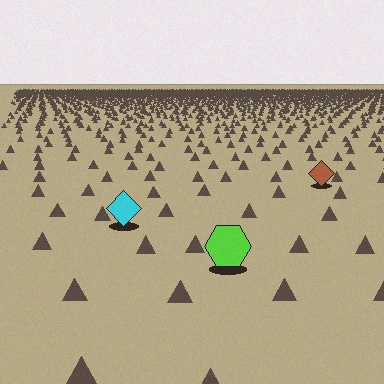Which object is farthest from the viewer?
The brown diamond is farthest from the viewer. It appears smaller and the ground texture around it is denser.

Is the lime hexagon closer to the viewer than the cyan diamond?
Yes. The lime hexagon is closer — you can tell from the texture gradient: the ground texture is coarser near it.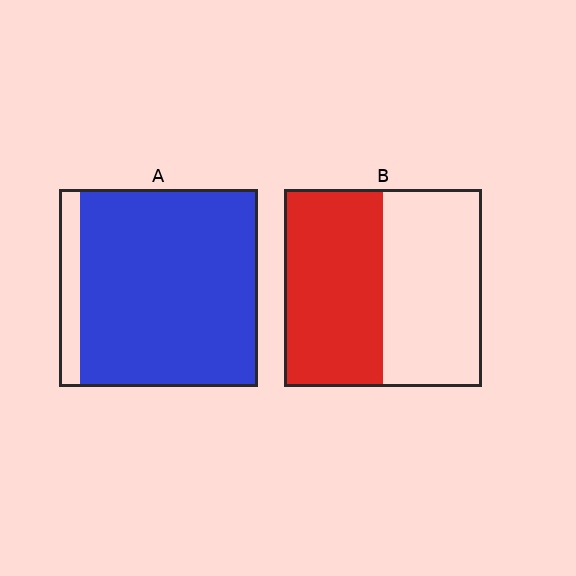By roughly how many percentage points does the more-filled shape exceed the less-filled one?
By roughly 40 percentage points (A over B).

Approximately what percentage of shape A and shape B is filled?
A is approximately 90% and B is approximately 50%.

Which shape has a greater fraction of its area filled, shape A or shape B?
Shape A.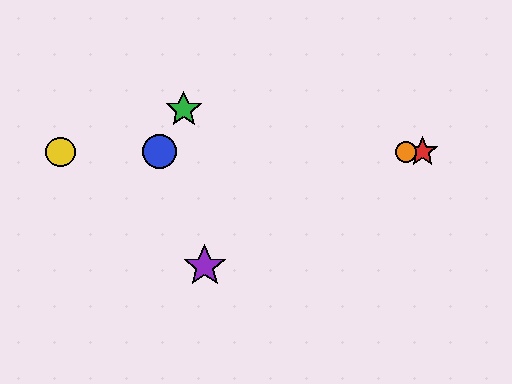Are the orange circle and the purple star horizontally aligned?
No, the orange circle is at y≈152 and the purple star is at y≈266.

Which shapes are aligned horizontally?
The red star, the blue circle, the yellow circle, the orange circle are aligned horizontally.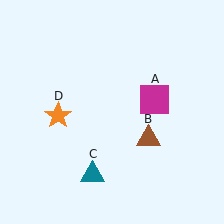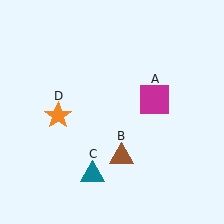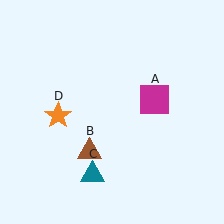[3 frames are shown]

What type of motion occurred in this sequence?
The brown triangle (object B) rotated clockwise around the center of the scene.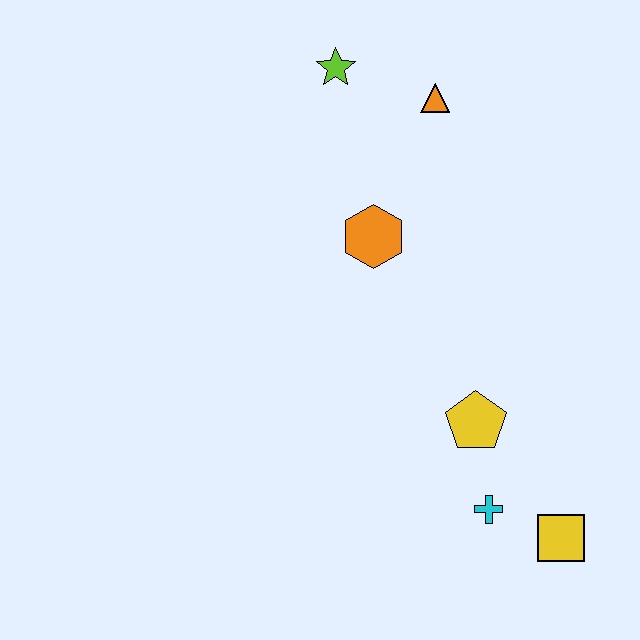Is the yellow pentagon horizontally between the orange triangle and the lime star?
No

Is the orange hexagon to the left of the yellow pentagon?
Yes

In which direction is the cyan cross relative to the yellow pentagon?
The cyan cross is below the yellow pentagon.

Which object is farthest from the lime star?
The yellow square is farthest from the lime star.